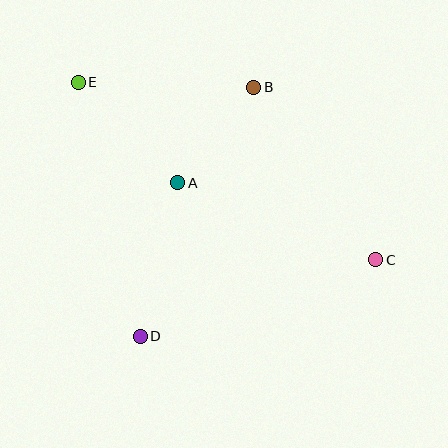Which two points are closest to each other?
Points A and B are closest to each other.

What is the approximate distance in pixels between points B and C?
The distance between B and C is approximately 211 pixels.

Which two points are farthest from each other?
Points C and E are farthest from each other.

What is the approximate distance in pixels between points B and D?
The distance between B and D is approximately 274 pixels.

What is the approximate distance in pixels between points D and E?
The distance between D and E is approximately 262 pixels.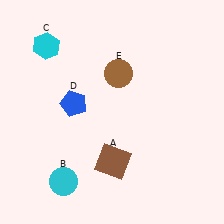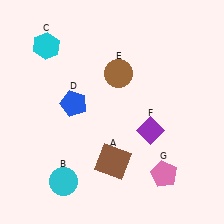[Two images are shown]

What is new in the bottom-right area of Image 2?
A purple diamond (F) was added in the bottom-right area of Image 2.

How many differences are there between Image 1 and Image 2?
There are 2 differences between the two images.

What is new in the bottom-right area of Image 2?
A pink pentagon (G) was added in the bottom-right area of Image 2.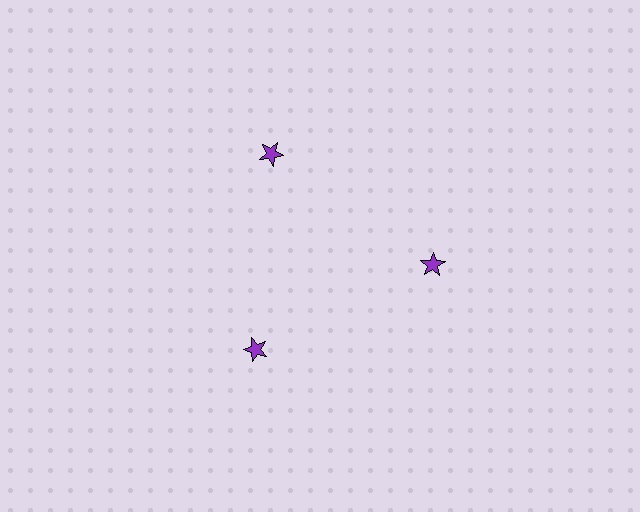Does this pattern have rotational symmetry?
Yes, this pattern has 3-fold rotational symmetry. It looks the same after rotating 120 degrees around the center.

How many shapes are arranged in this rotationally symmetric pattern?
There are 3 shapes, arranged in 3 groups of 1.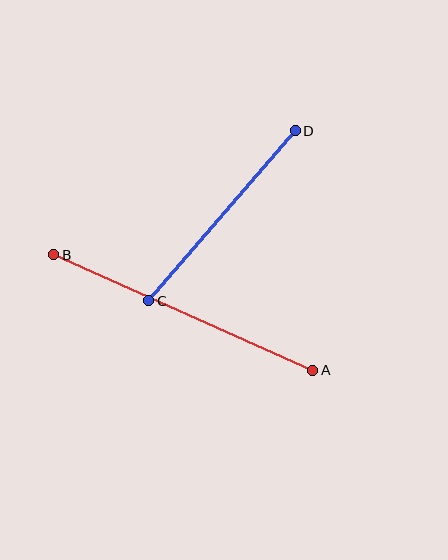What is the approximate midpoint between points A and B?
The midpoint is at approximately (183, 313) pixels.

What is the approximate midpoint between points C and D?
The midpoint is at approximately (222, 216) pixels.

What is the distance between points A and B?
The distance is approximately 283 pixels.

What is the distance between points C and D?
The distance is approximately 225 pixels.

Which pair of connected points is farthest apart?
Points A and B are farthest apart.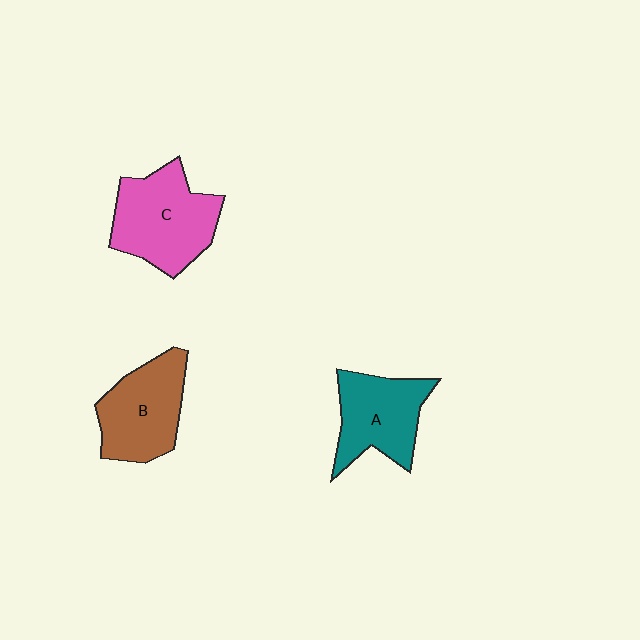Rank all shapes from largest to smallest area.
From largest to smallest: C (pink), B (brown), A (teal).